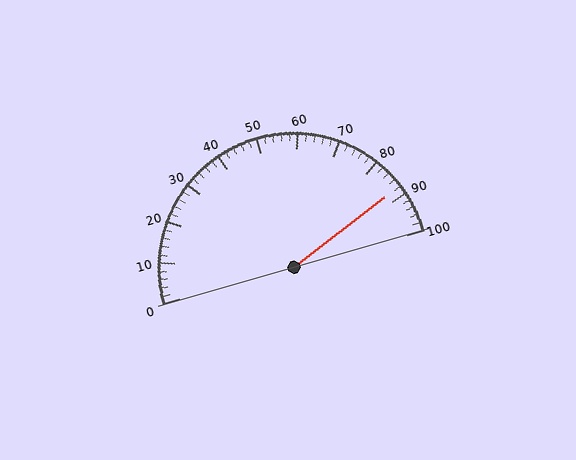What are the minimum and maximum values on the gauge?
The gauge ranges from 0 to 100.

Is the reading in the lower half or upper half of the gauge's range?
The reading is in the upper half of the range (0 to 100).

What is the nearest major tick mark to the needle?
The nearest major tick mark is 90.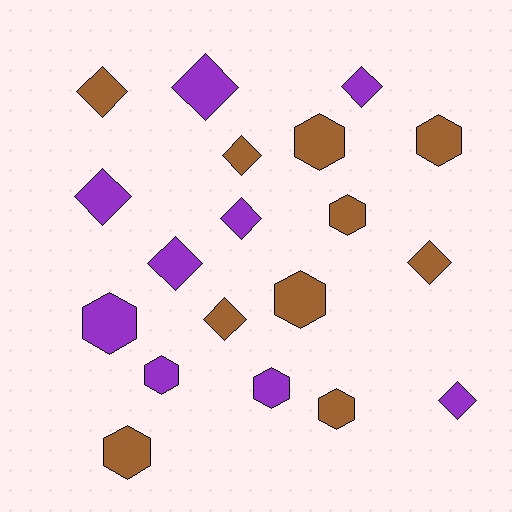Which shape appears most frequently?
Diamond, with 10 objects.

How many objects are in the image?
There are 19 objects.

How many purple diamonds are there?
There are 6 purple diamonds.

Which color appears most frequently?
Brown, with 10 objects.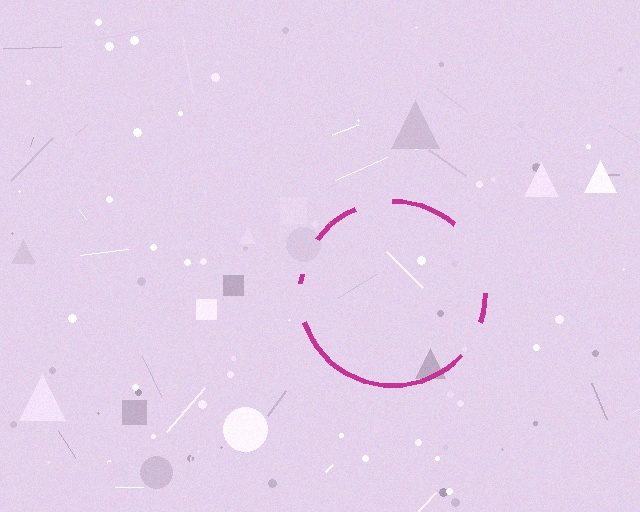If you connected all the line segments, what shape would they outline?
They would outline a circle.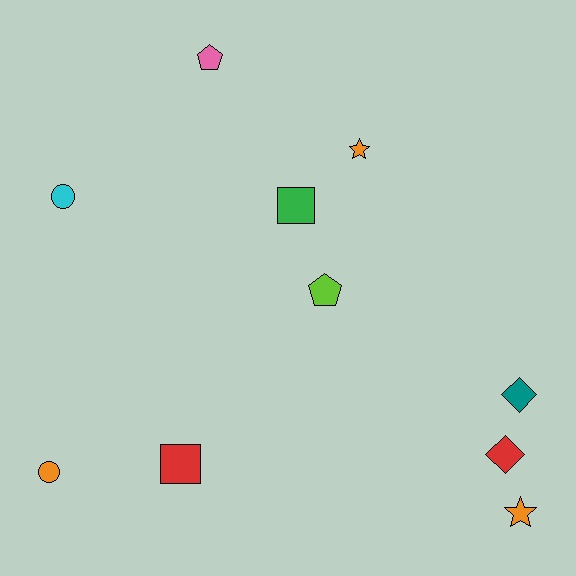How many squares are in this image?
There are 2 squares.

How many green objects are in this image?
There is 1 green object.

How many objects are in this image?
There are 10 objects.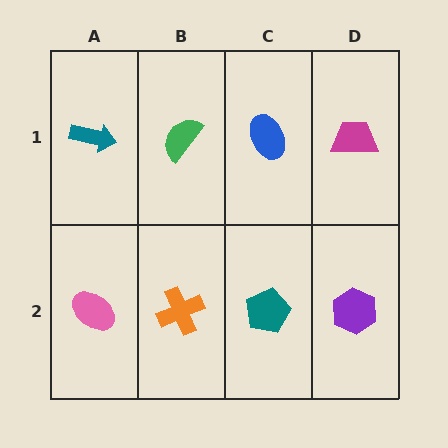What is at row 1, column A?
A teal arrow.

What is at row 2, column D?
A purple hexagon.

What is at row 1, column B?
A green semicircle.